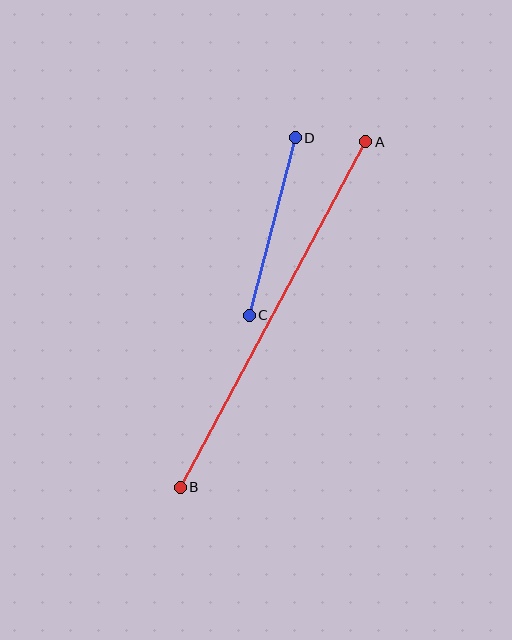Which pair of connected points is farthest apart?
Points A and B are farthest apart.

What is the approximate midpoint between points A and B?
The midpoint is at approximately (273, 314) pixels.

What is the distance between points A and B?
The distance is approximately 393 pixels.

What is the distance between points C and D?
The distance is approximately 183 pixels.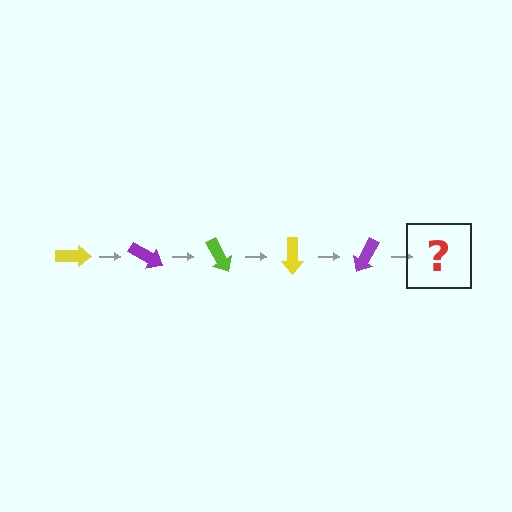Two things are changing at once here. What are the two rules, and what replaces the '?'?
The two rules are that it rotates 30 degrees each step and the color cycles through yellow, purple, and lime. The '?' should be a lime arrow, rotated 150 degrees from the start.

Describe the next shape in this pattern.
It should be a lime arrow, rotated 150 degrees from the start.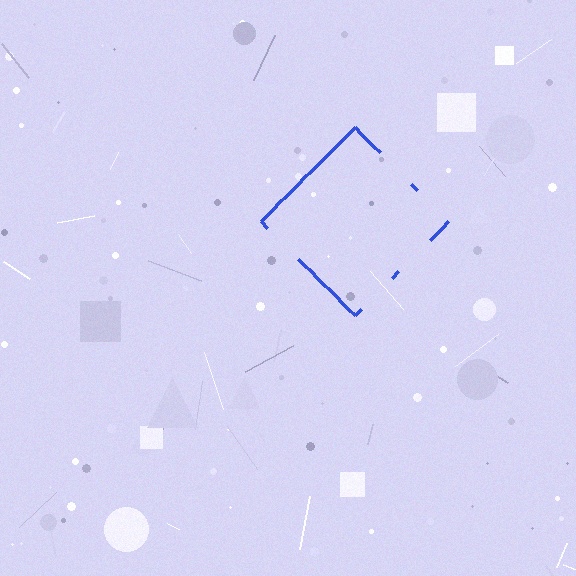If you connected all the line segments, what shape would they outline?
They would outline a diamond.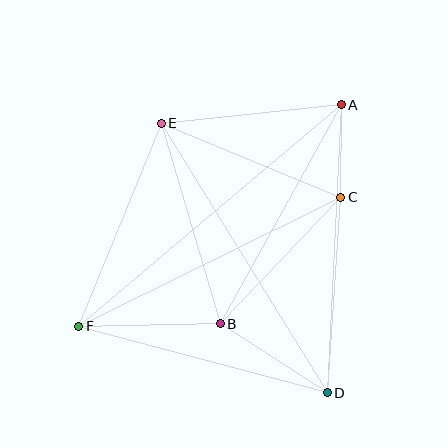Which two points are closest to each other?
Points A and C are closest to each other.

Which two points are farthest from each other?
Points A and F are farthest from each other.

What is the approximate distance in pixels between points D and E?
The distance between D and E is approximately 317 pixels.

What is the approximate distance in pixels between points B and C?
The distance between B and C is approximately 175 pixels.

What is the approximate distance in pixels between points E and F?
The distance between E and F is approximately 219 pixels.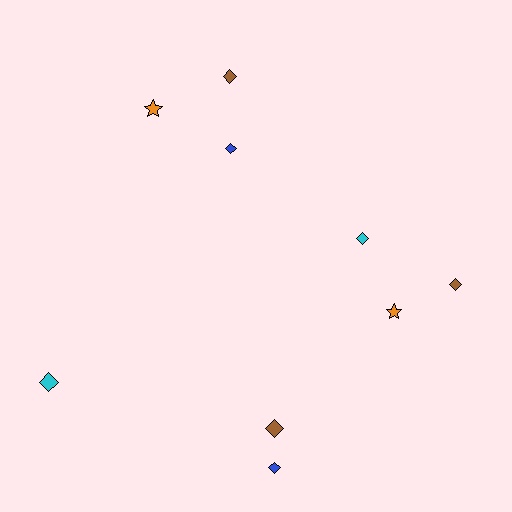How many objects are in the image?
There are 9 objects.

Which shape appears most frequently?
Diamond, with 7 objects.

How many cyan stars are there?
There are no cyan stars.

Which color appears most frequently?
Brown, with 3 objects.